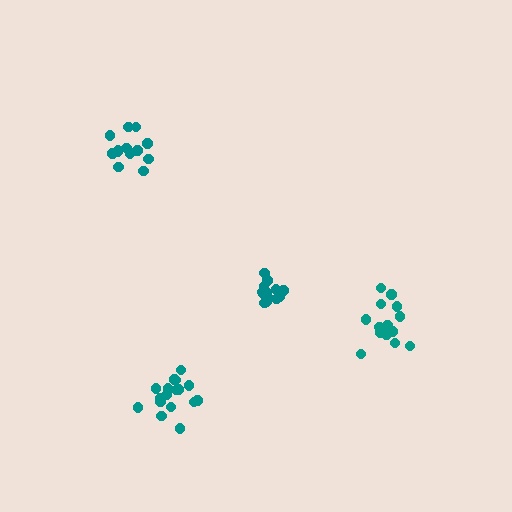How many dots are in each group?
Group 1: 15 dots, Group 2: 13 dots, Group 3: 17 dots, Group 4: 13 dots (58 total).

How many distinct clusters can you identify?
There are 4 distinct clusters.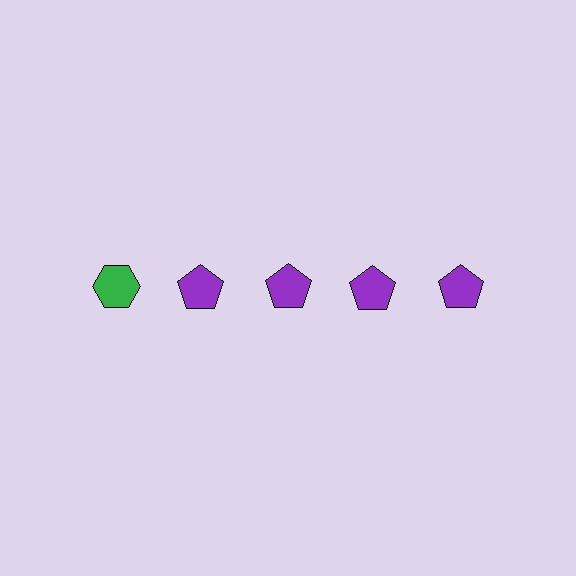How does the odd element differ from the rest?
It differs in both color (green instead of purple) and shape (hexagon instead of pentagon).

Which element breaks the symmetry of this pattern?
The green hexagon in the top row, leftmost column breaks the symmetry. All other shapes are purple pentagons.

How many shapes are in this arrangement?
There are 5 shapes arranged in a grid pattern.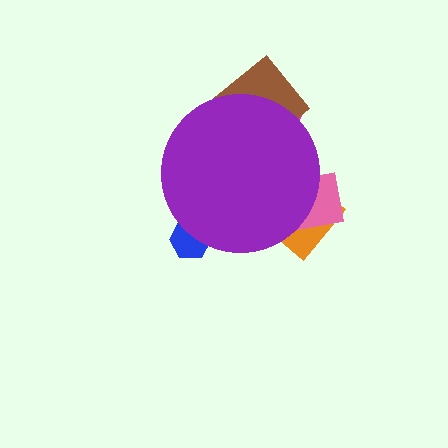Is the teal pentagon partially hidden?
Yes, the teal pentagon is partially hidden behind the purple circle.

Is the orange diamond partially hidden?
Yes, the orange diamond is partially hidden behind the purple circle.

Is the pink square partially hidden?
Yes, the pink square is partially hidden behind the purple circle.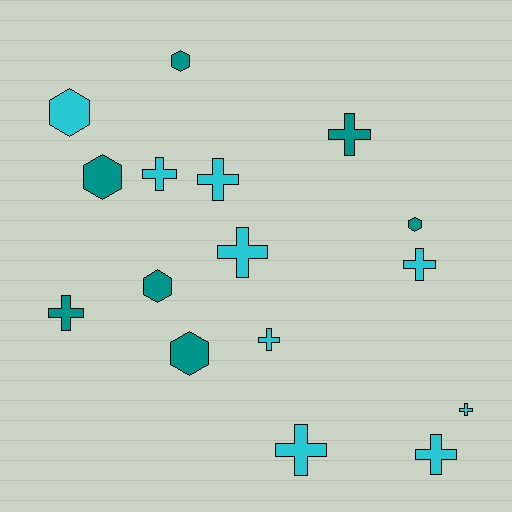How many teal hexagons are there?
There are 5 teal hexagons.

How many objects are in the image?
There are 16 objects.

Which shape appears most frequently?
Cross, with 10 objects.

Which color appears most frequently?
Cyan, with 9 objects.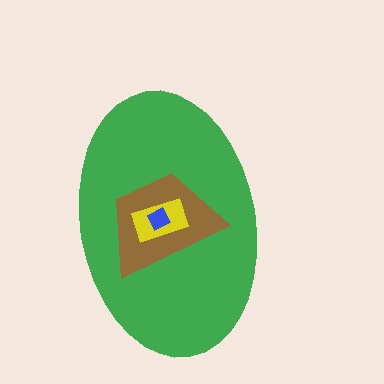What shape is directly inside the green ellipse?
The brown trapezoid.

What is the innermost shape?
The blue diamond.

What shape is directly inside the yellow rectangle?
The blue diamond.